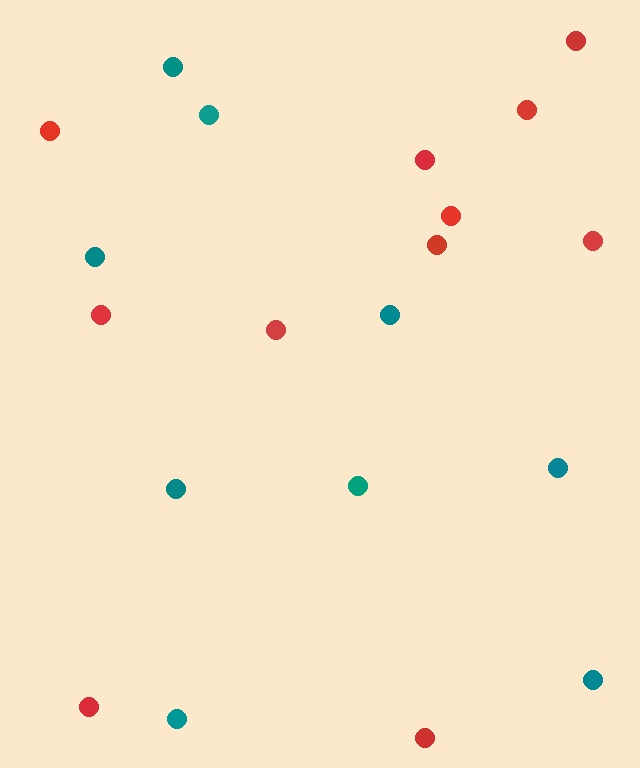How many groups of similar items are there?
There are 2 groups: one group of teal circles (9) and one group of red circles (11).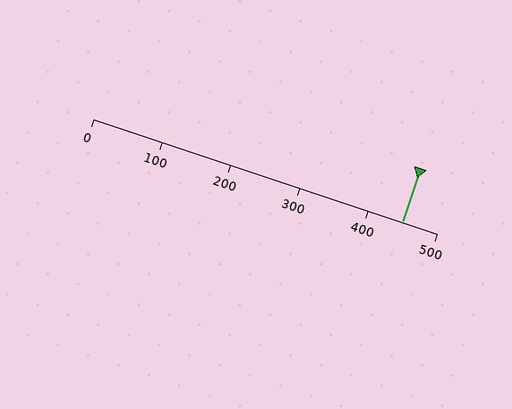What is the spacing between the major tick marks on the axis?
The major ticks are spaced 100 apart.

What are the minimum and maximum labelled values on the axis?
The axis runs from 0 to 500.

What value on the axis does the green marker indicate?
The marker indicates approximately 450.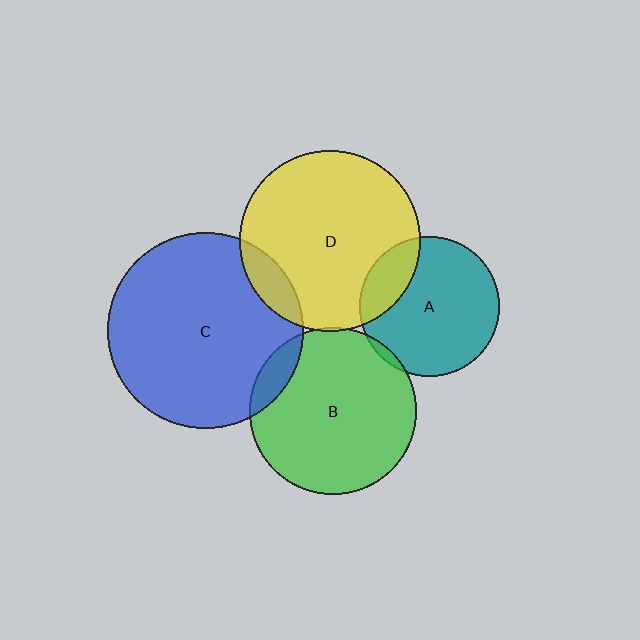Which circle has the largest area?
Circle C (blue).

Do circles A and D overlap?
Yes.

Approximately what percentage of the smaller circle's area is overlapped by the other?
Approximately 20%.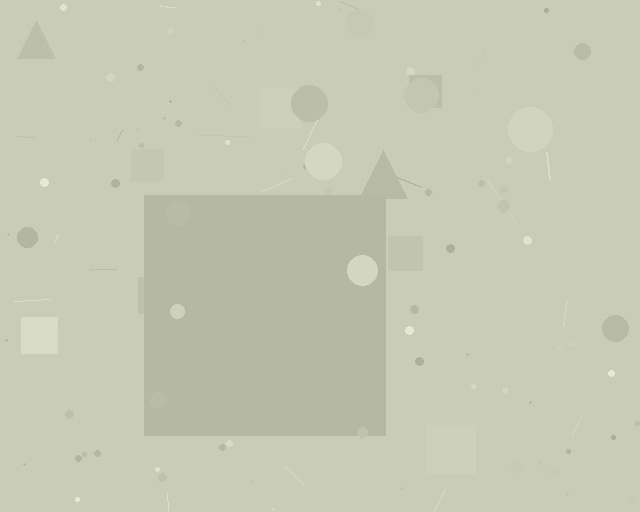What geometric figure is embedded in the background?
A square is embedded in the background.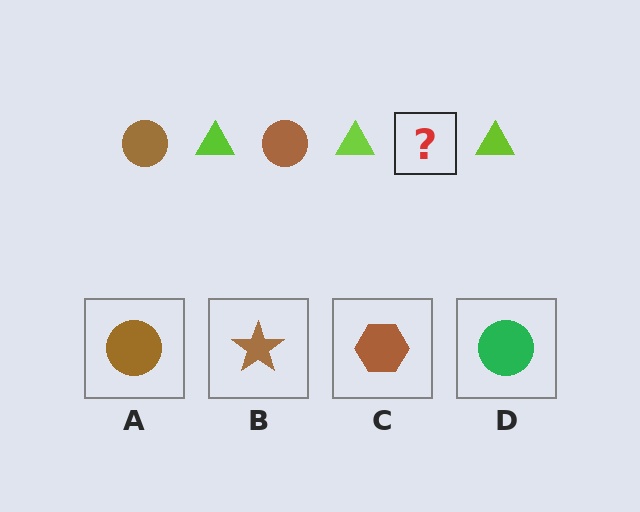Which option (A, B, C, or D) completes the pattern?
A.